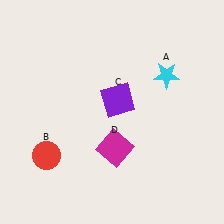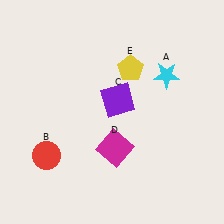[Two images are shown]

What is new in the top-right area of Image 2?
A yellow pentagon (E) was added in the top-right area of Image 2.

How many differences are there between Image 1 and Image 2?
There is 1 difference between the two images.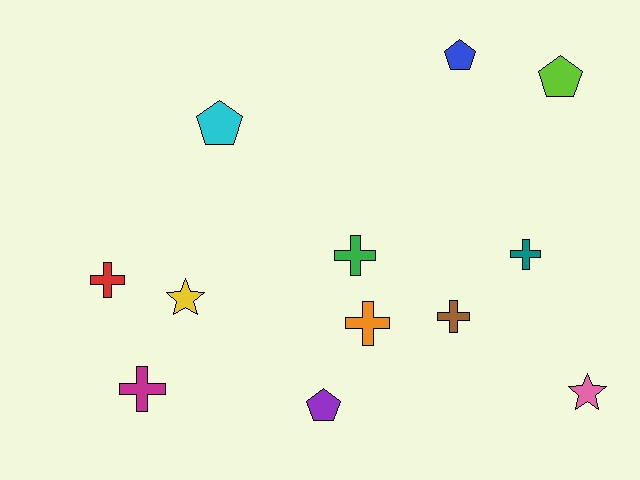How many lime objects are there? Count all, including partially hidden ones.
There is 1 lime object.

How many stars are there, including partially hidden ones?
There are 2 stars.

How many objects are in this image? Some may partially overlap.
There are 12 objects.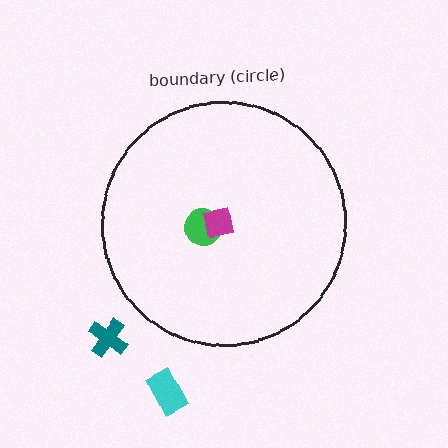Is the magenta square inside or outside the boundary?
Inside.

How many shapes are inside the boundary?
2 inside, 2 outside.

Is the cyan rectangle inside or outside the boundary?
Outside.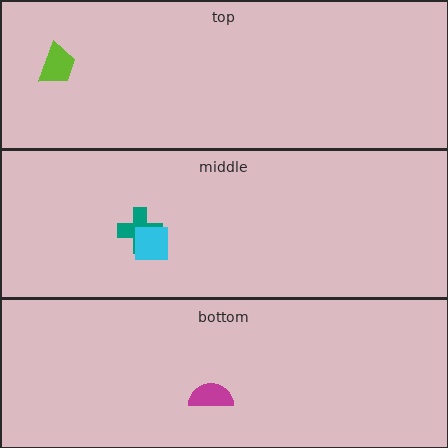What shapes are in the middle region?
The teal cross, the cyan square.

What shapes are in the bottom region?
The magenta semicircle.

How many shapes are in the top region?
1.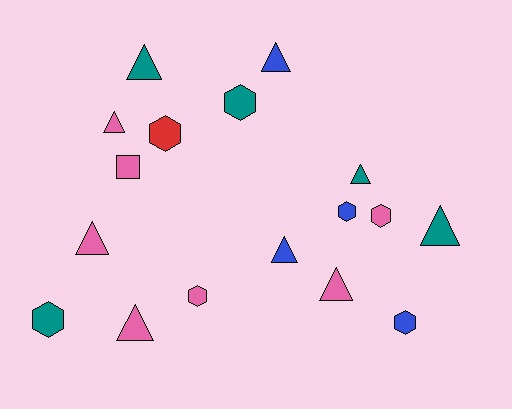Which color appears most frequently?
Pink, with 7 objects.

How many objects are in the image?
There are 17 objects.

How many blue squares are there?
There are no blue squares.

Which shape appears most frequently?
Triangle, with 9 objects.